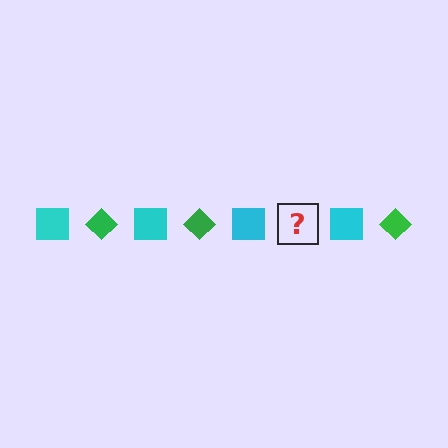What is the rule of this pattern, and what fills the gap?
The rule is that the pattern alternates between cyan square and green diamond. The gap should be filled with a green diamond.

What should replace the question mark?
The question mark should be replaced with a green diamond.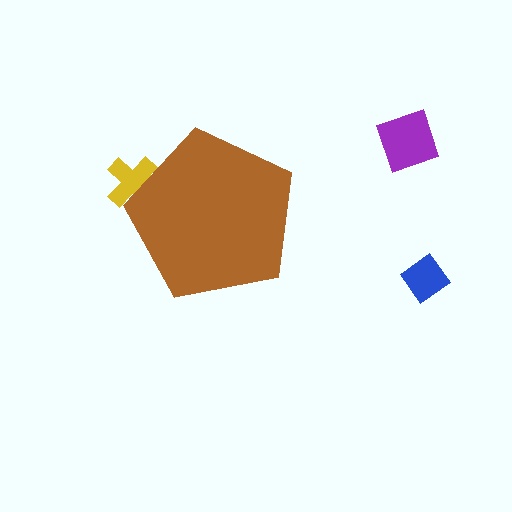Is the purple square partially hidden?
No, the purple square is fully visible.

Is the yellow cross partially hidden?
Yes, the yellow cross is partially hidden behind the brown pentagon.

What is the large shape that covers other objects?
A brown pentagon.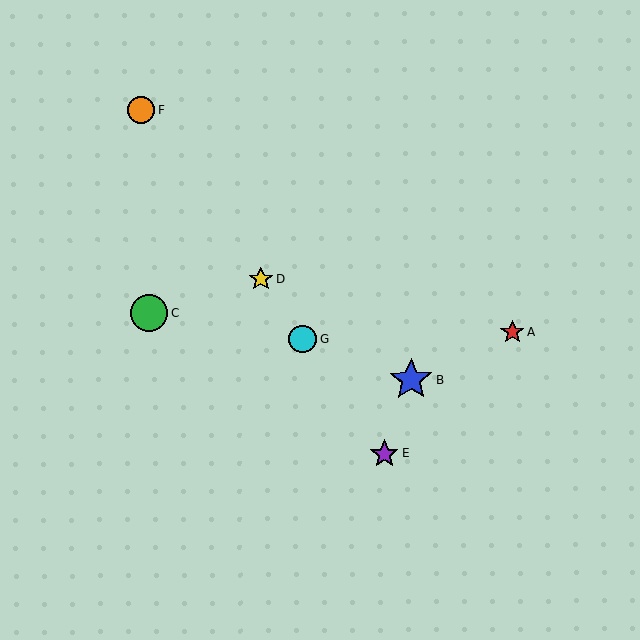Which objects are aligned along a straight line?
Objects D, E, F, G are aligned along a straight line.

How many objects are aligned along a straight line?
4 objects (D, E, F, G) are aligned along a straight line.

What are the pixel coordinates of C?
Object C is at (149, 313).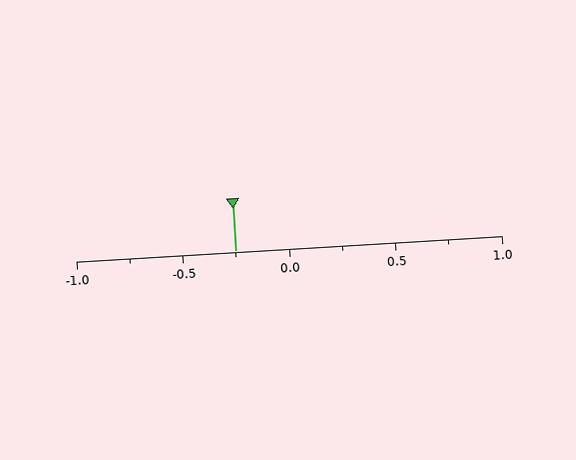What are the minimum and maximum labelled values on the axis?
The axis runs from -1.0 to 1.0.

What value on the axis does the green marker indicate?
The marker indicates approximately -0.25.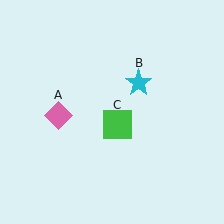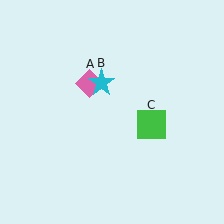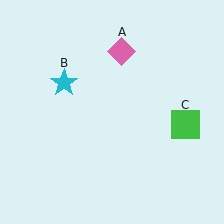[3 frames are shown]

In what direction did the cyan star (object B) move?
The cyan star (object B) moved left.